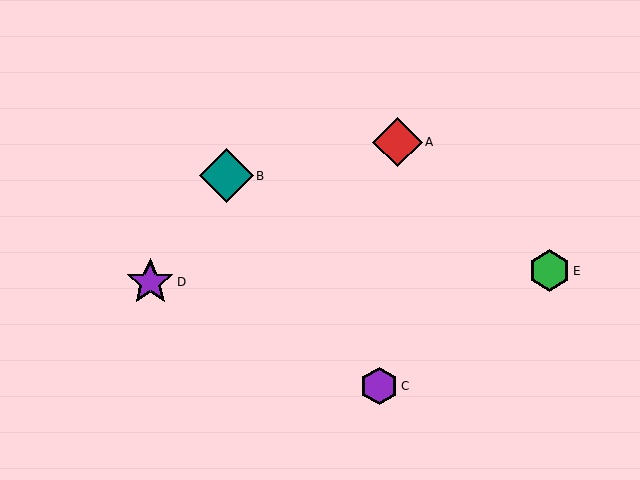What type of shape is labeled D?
Shape D is a purple star.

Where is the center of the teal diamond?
The center of the teal diamond is at (226, 176).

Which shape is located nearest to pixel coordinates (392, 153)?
The red diamond (labeled A) at (397, 142) is nearest to that location.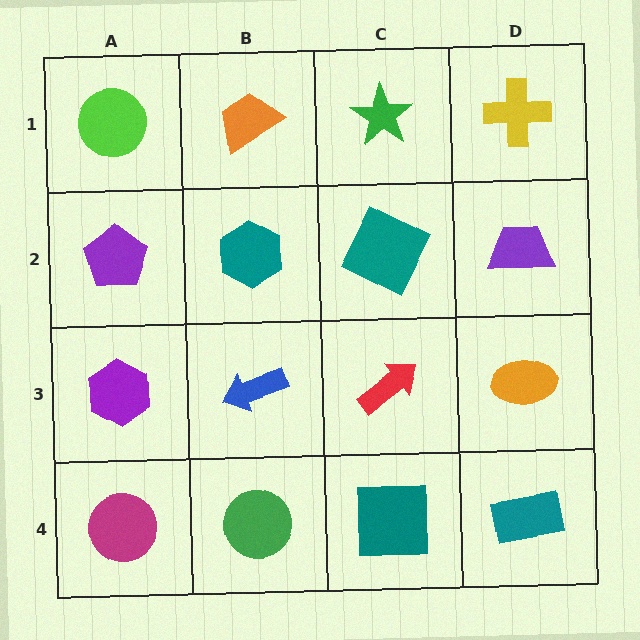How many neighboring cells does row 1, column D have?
2.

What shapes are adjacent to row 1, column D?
A purple trapezoid (row 2, column D), a green star (row 1, column C).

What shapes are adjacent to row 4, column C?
A red arrow (row 3, column C), a green circle (row 4, column B), a teal rectangle (row 4, column D).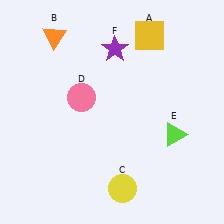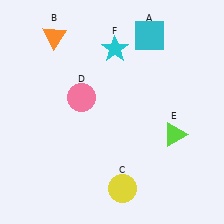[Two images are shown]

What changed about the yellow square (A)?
In Image 1, A is yellow. In Image 2, it changed to cyan.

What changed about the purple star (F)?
In Image 1, F is purple. In Image 2, it changed to cyan.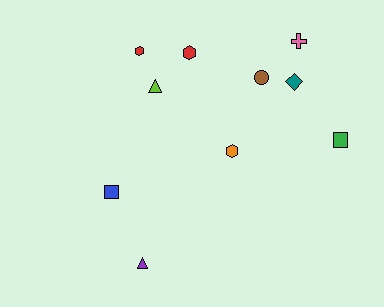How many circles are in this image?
There is 1 circle.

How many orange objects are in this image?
There is 1 orange object.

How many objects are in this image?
There are 10 objects.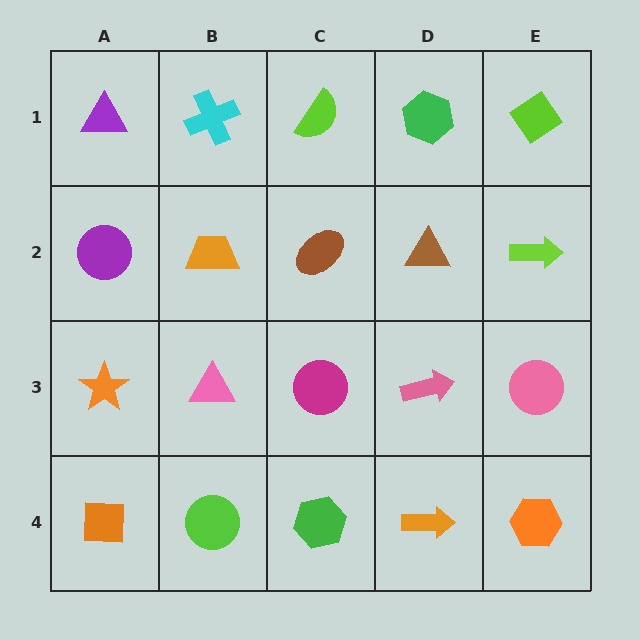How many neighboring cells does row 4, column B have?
3.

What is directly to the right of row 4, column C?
An orange arrow.